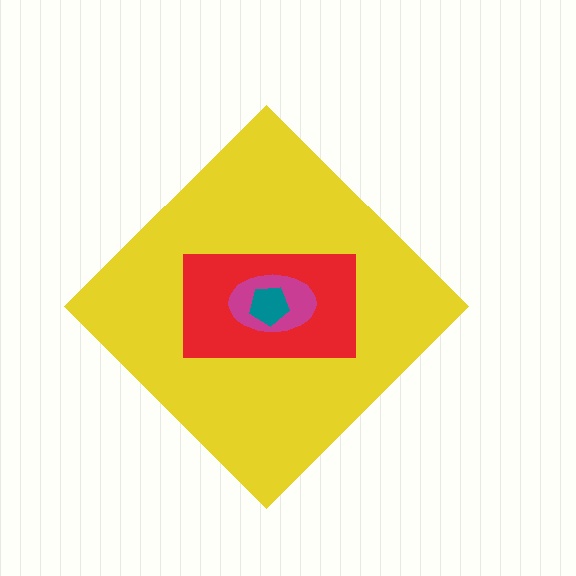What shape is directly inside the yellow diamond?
The red rectangle.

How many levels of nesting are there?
4.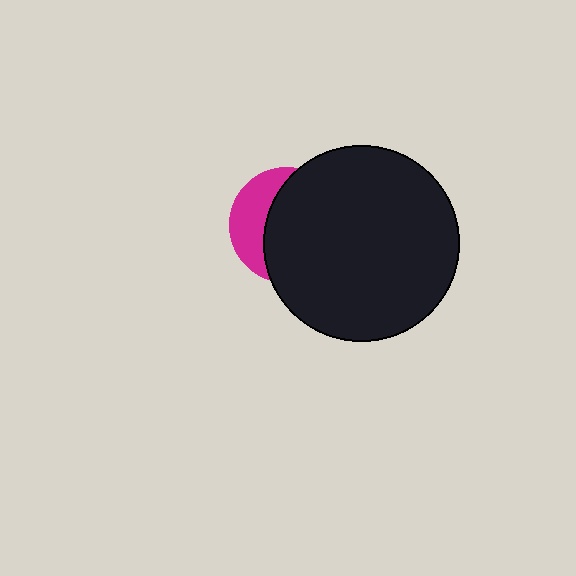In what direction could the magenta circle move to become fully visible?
The magenta circle could move left. That would shift it out from behind the black circle entirely.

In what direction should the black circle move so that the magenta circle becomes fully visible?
The black circle should move right. That is the shortest direction to clear the overlap and leave the magenta circle fully visible.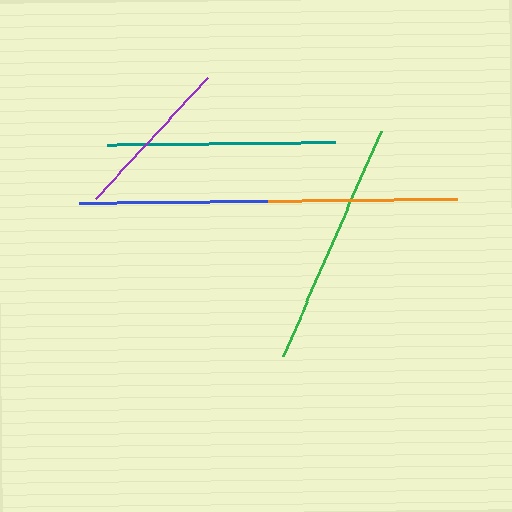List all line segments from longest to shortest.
From longest to shortest: green, orange, teal, blue, purple.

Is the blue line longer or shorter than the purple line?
The blue line is longer than the purple line.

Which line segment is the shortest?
The purple line is the shortest at approximately 166 pixels.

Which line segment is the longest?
The green line is the longest at approximately 245 pixels.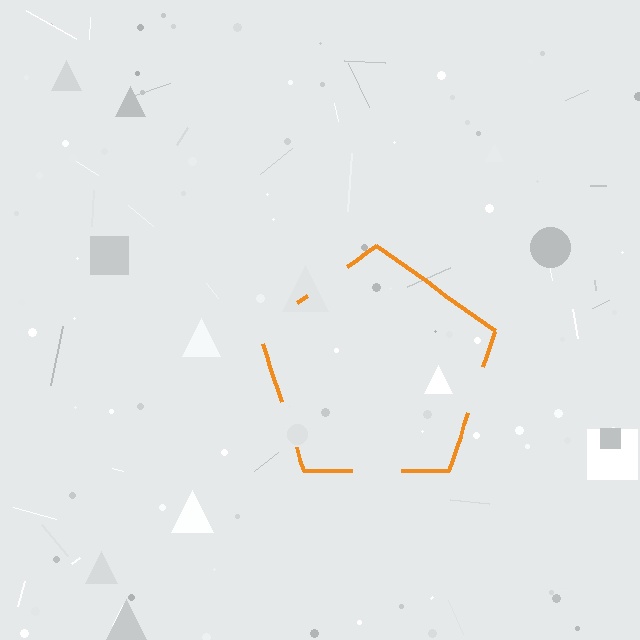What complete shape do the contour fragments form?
The contour fragments form a pentagon.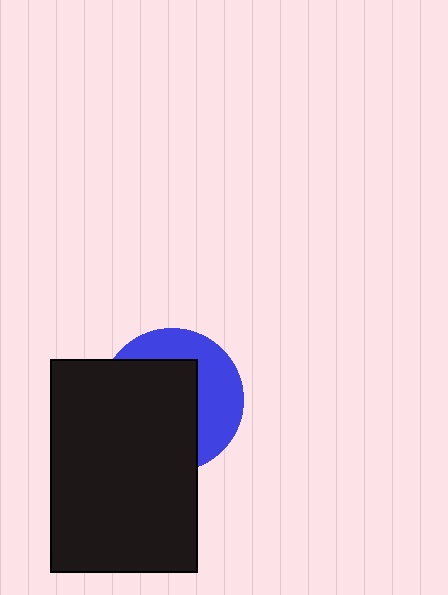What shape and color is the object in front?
The object in front is a black rectangle.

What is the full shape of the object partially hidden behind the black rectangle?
The partially hidden object is a blue circle.